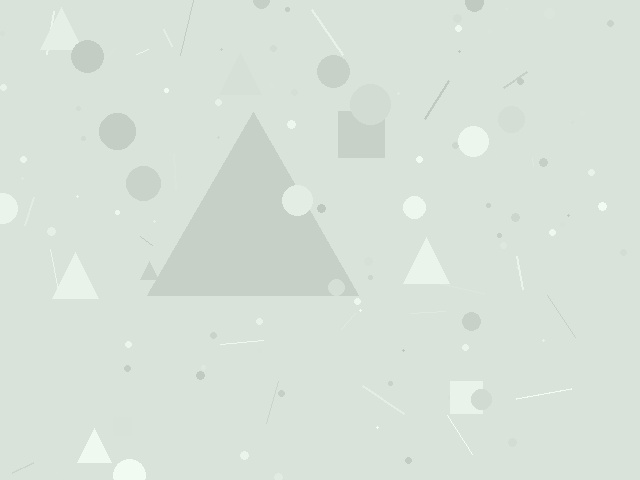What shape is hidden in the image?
A triangle is hidden in the image.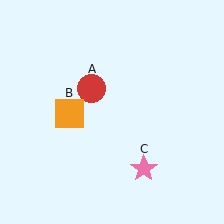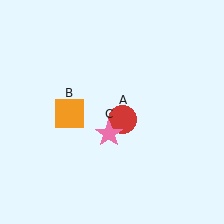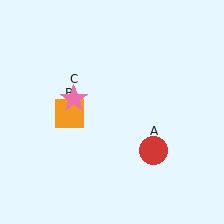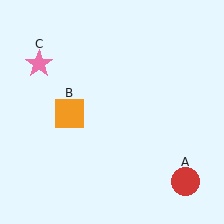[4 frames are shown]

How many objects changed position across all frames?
2 objects changed position: red circle (object A), pink star (object C).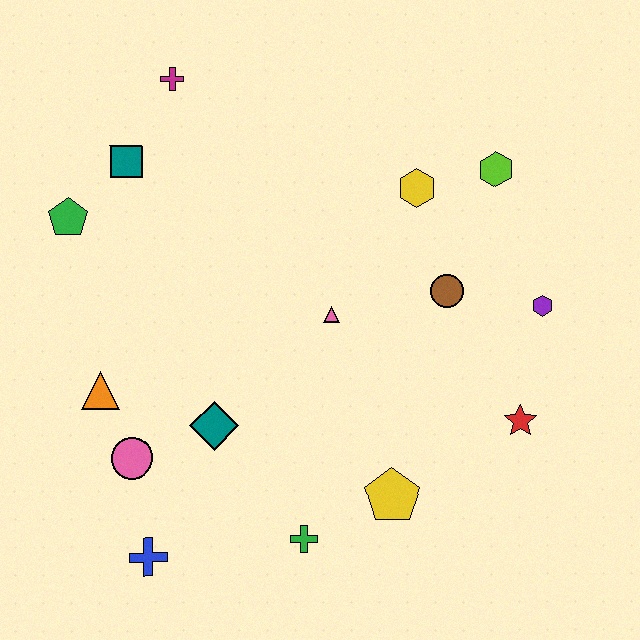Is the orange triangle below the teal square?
Yes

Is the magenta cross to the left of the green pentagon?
No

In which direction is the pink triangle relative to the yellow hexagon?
The pink triangle is below the yellow hexagon.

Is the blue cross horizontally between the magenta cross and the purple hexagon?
No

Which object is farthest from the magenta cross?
The red star is farthest from the magenta cross.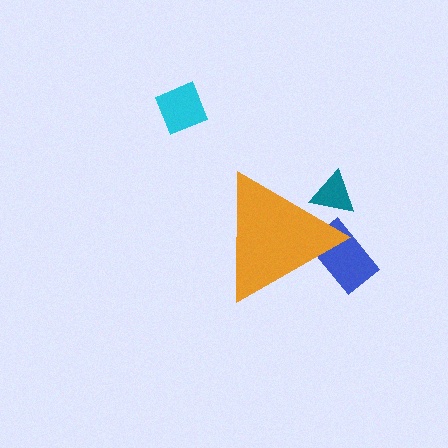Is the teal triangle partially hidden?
Yes, the teal triangle is partially hidden behind the orange triangle.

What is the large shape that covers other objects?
An orange triangle.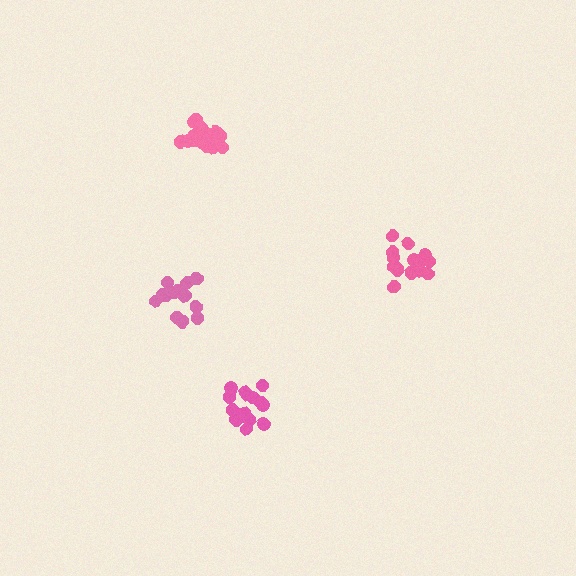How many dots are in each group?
Group 1: 16 dots, Group 2: 17 dots, Group 3: 15 dots, Group 4: 14 dots (62 total).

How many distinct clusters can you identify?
There are 4 distinct clusters.